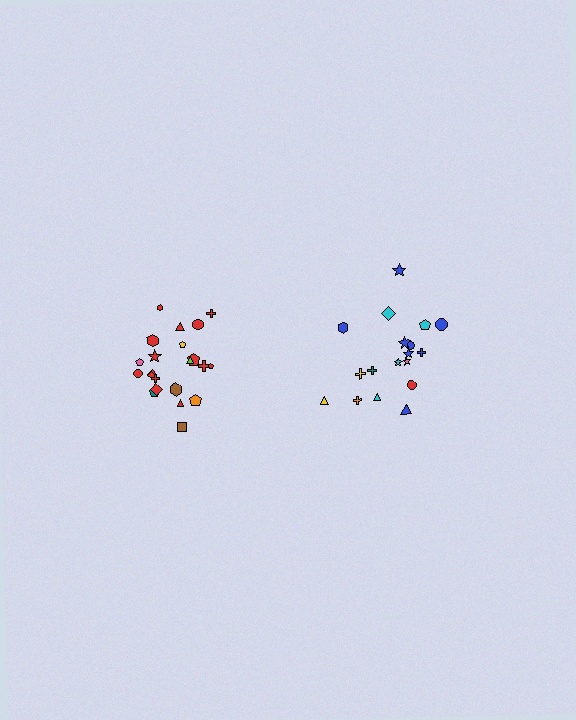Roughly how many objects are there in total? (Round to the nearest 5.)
Roughly 40 objects in total.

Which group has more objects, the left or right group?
The left group.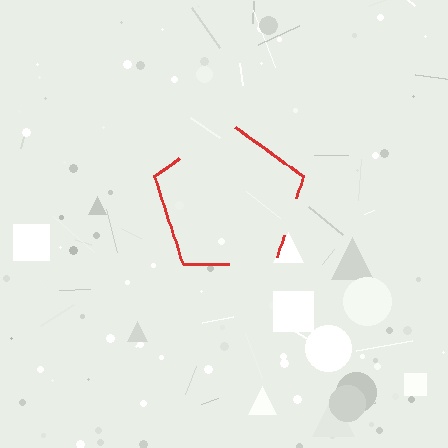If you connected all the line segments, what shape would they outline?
They would outline a pentagon.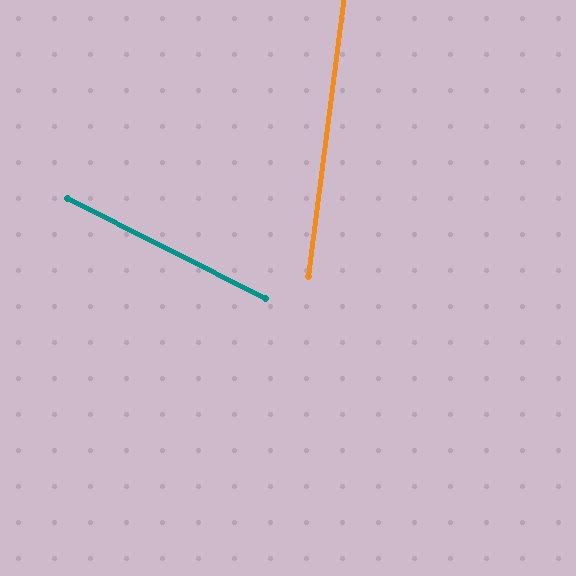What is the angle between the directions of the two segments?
Approximately 70 degrees.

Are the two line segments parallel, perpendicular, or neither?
Neither parallel nor perpendicular — they differ by about 70°.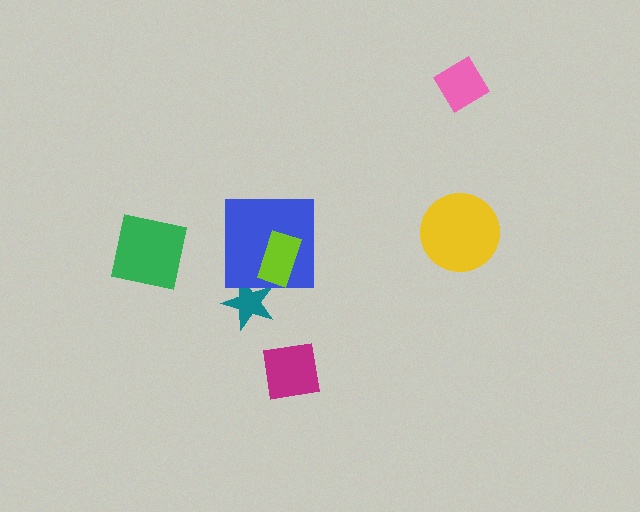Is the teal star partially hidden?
Yes, it is partially covered by another shape.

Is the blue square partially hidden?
Yes, it is partially covered by another shape.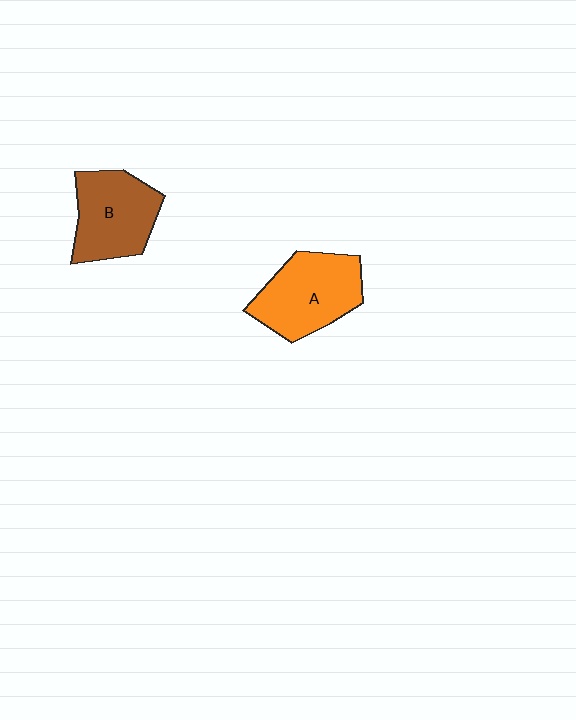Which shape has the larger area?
Shape A (orange).